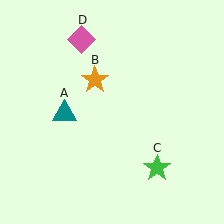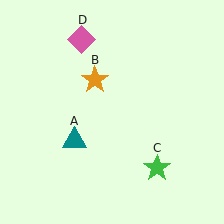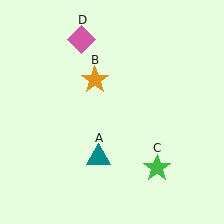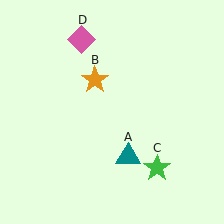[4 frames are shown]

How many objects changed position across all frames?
1 object changed position: teal triangle (object A).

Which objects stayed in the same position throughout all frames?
Orange star (object B) and green star (object C) and pink diamond (object D) remained stationary.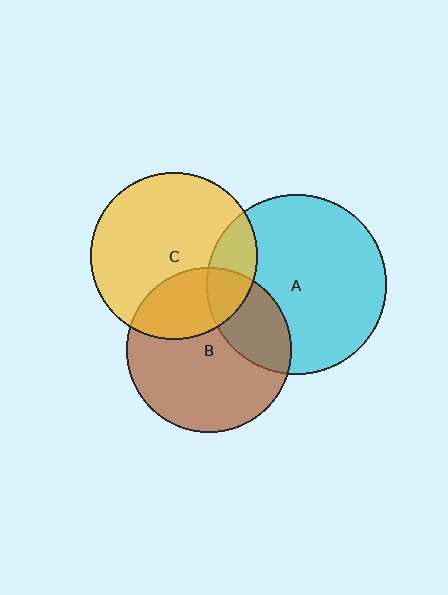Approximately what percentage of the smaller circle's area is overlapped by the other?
Approximately 25%.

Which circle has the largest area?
Circle A (cyan).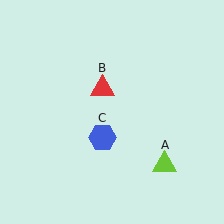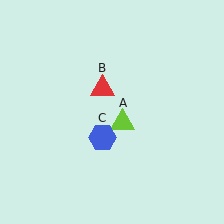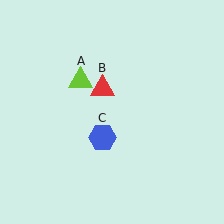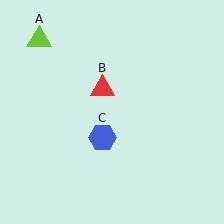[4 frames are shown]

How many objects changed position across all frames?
1 object changed position: lime triangle (object A).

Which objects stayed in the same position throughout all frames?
Red triangle (object B) and blue hexagon (object C) remained stationary.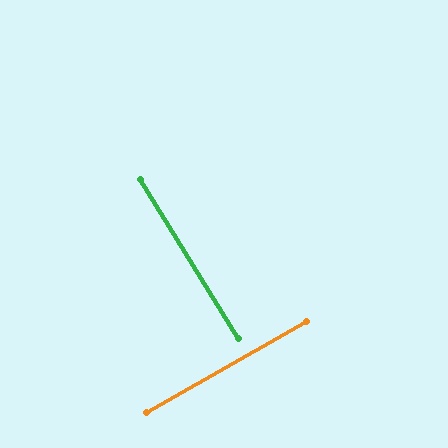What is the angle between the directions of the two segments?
Approximately 88 degrees.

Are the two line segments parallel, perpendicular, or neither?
Perpendicular — they meet at approximately 88°.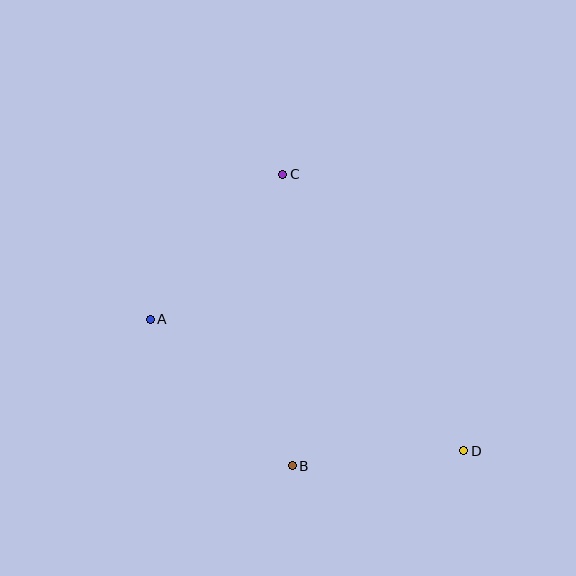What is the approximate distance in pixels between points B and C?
The distance between B and C is approximately 292 pixels.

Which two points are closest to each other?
Points B and D are closest to each other.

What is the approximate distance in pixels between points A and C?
The distance between A and C is approximately 197 pixels.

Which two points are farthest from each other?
Points A and D are farthest from each other.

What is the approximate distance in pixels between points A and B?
The distance between A and B is approximately 204 pixels.